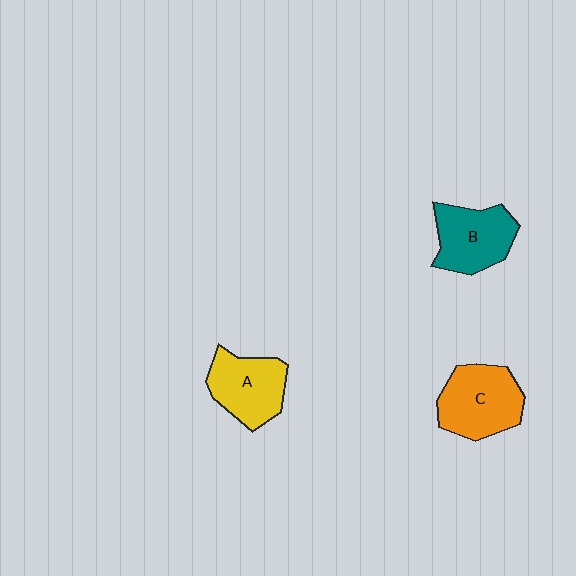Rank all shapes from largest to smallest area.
From largest to smallest: C (orange), B (teal), A (yellow).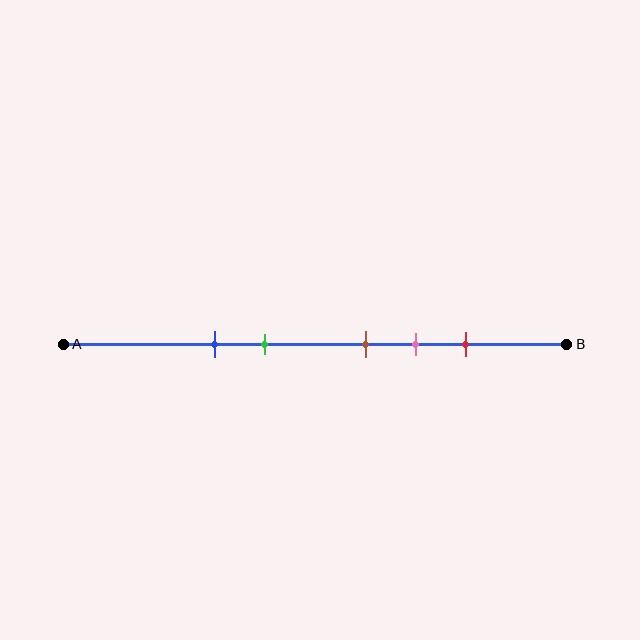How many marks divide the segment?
There are 5 marks dividing the segment.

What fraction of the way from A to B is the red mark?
The red mark is approximately 80% (0.8) of the way from A to B.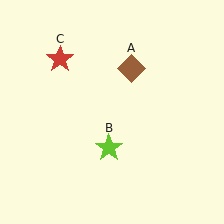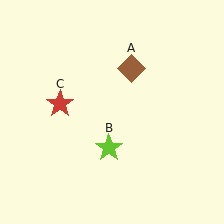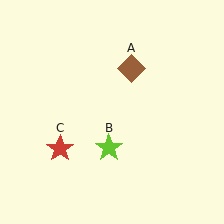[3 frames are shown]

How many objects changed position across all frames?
1 object changed position: red star (object C).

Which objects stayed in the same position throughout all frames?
Brown diamond (object A) and lime star (object B) remained stationary.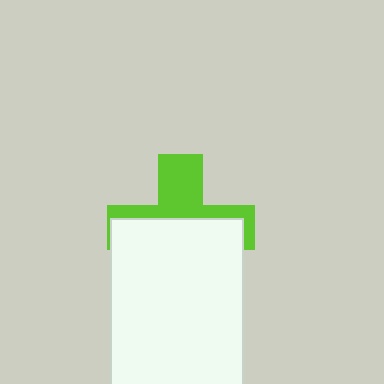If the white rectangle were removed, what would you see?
You would see the complete lime cross.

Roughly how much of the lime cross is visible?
A small part of it is visible (roughly 41%).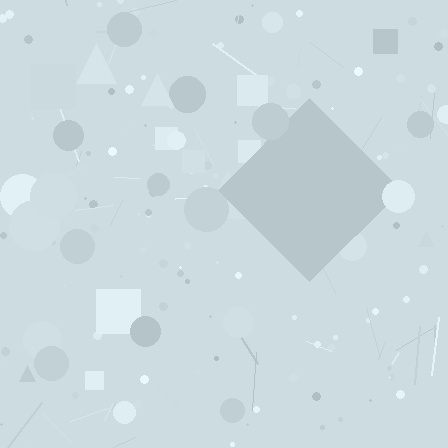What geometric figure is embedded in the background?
A diamond is embedded in the background.